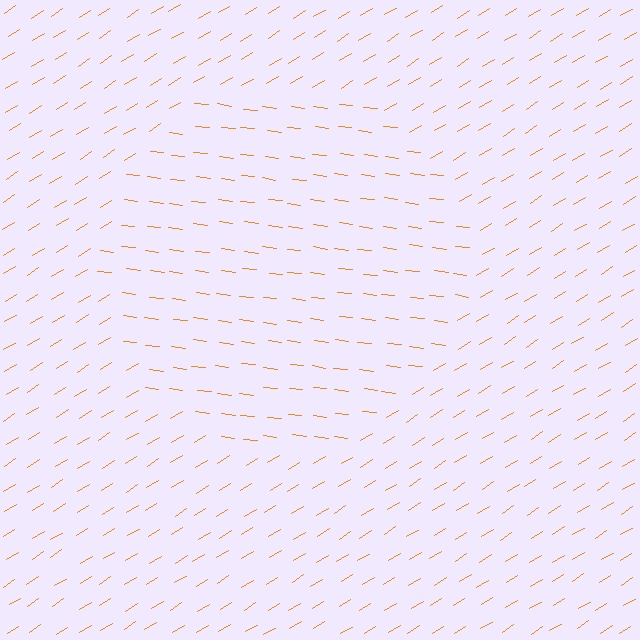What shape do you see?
I see a circle.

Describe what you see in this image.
The image is filled with small orange line segments. A circle region in the image has lines oriented differently from the surrounding lines, creating a visible texture boundary.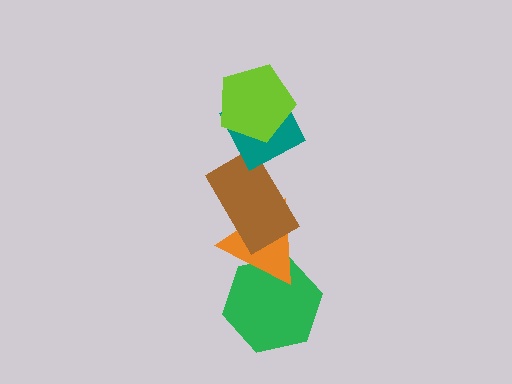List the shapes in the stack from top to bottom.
From top to bottom: the lime pentagon, the teal diamond, the brown rectangle, the orange triangle, the green hexagon.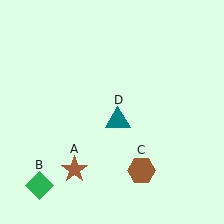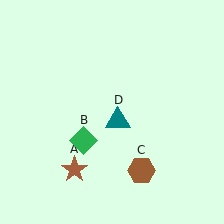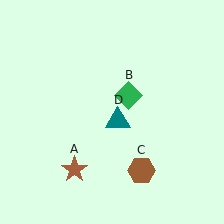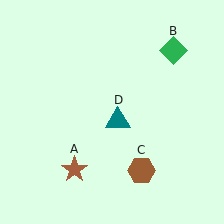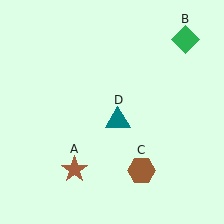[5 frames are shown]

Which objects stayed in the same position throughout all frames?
Brown star (object A) and brown hexagon (object C) and teal triangle (object D) remained stationary.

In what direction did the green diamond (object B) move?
The green diamond (object B) moved up and to the right.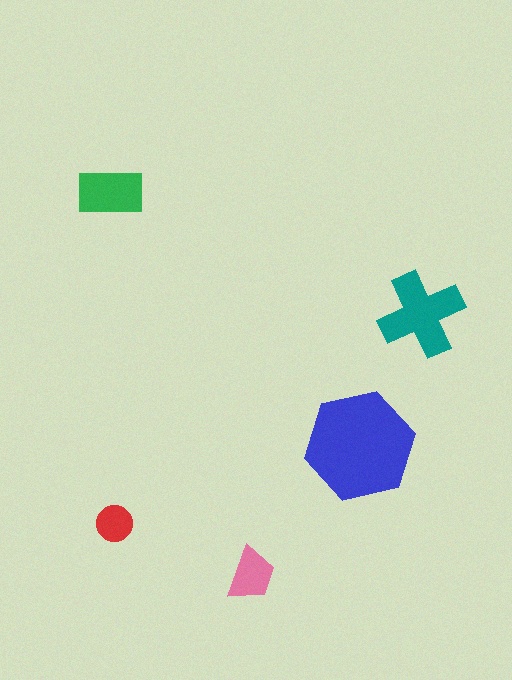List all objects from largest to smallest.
The blue hexagon, the teal cross, the green rectangle, the pink trapezoid, the red circle.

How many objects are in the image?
There are 5 objects in the image.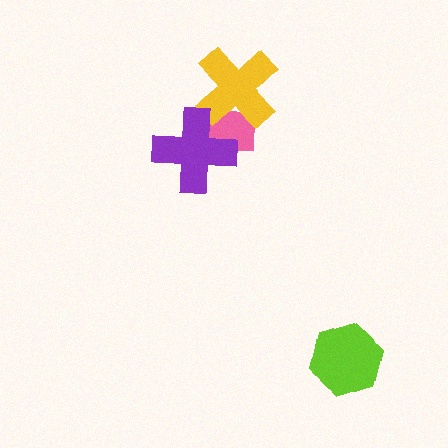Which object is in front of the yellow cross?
The purple cross is in front of the yellow cross.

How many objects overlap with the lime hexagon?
0 objects overlap with the lime hexagon.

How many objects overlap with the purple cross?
2 objects overlap with the purple cross.